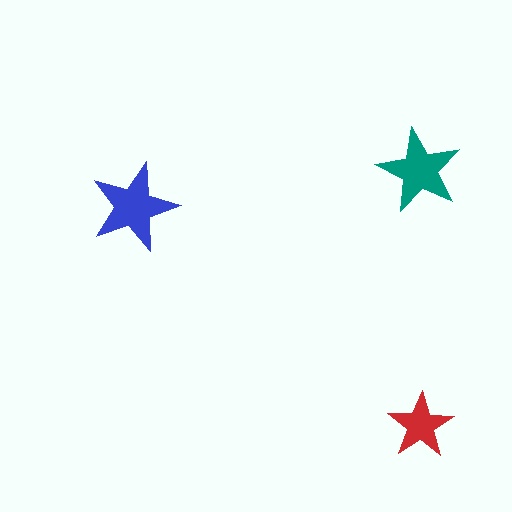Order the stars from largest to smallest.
the blue one, the teal one, the red one.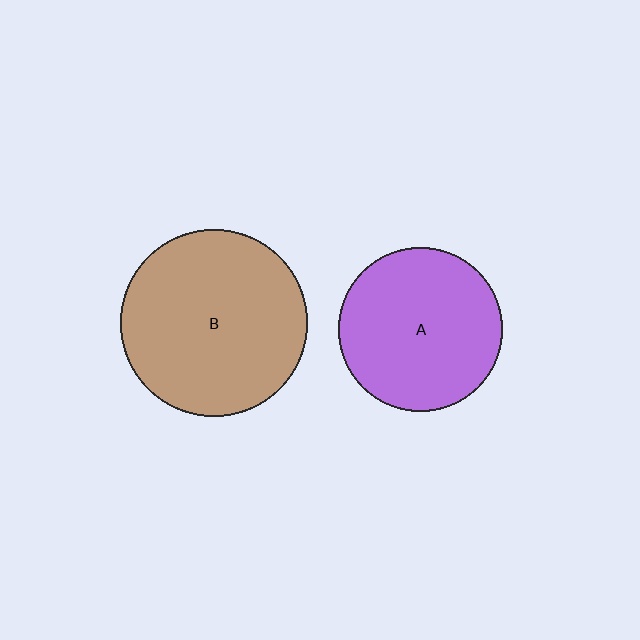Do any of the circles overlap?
No, none of the circles overlap.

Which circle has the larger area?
Circle B (brown).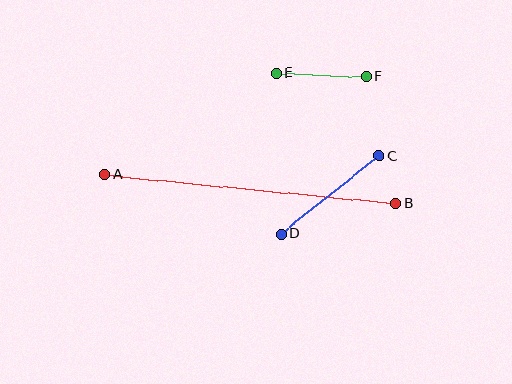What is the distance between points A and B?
The distance is approximately 293 pixels.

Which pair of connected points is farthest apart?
Points A and B are farthest apart.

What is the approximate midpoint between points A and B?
The midpoint is at approximately (250, 189) pixels.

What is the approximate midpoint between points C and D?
The midpoint is at approximately (330, 195) pixels.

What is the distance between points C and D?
The distance is approximately 126 pixels.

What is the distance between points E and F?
The distance is approximately 90 pixels.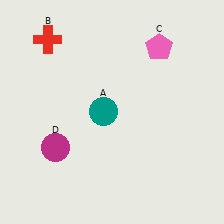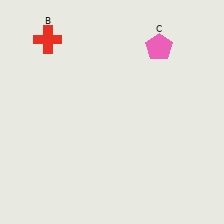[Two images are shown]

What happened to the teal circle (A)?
The teal circle (A) was removed in Image 2. It was in the top-left area of Image 1.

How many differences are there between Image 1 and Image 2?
There are 2 differences between the two images.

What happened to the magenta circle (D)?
The magenta circle (D) was removed in Image 2. It was in the bottom-left area of Image 1.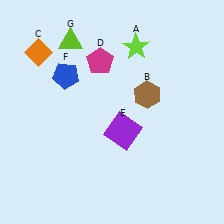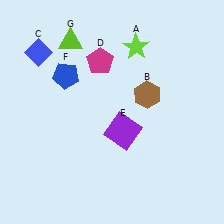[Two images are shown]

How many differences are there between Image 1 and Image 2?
There is 1 difference between the two images.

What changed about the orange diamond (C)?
In Image 1, C is orange. In Image 2, it changed to blue.